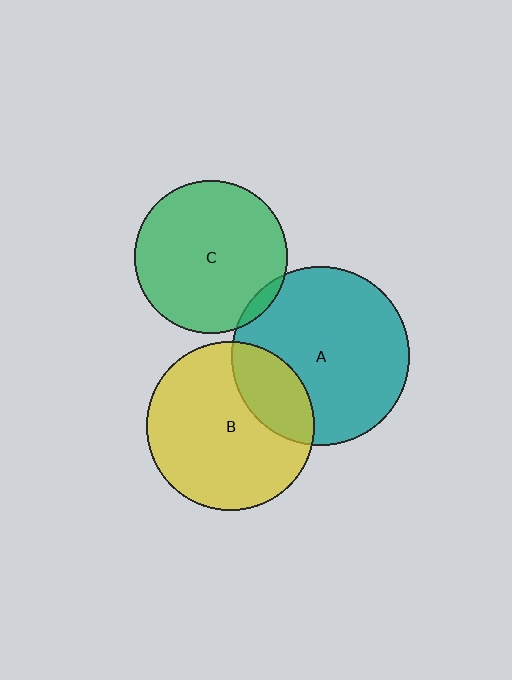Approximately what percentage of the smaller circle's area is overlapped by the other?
Approximately 5%.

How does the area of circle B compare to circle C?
Approximately 1.2 times.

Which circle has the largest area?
Circle A (teal).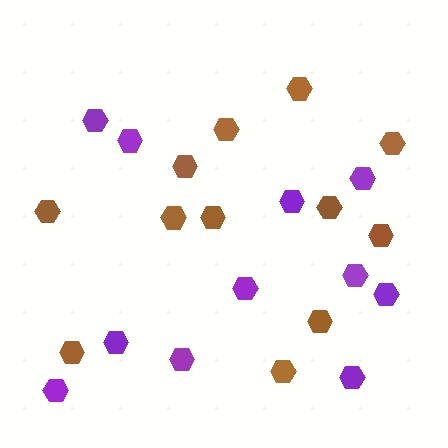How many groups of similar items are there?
There are 2 groups: one group of purple hexagons (11) and one group of brown hexagons (12).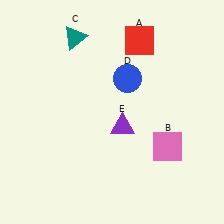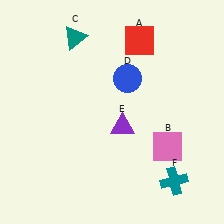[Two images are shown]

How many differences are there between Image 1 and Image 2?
There is 1 difference between the two images.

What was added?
A teal cross (F) was added in Image 2.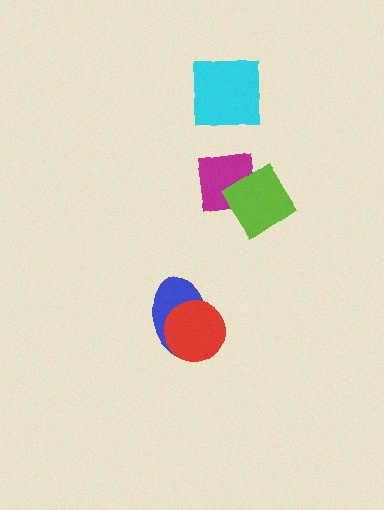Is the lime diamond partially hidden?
No, no other shape covers it.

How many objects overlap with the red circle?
1 object overlaps with the red circle.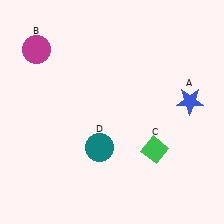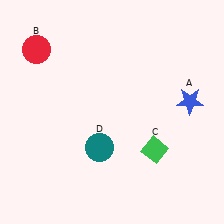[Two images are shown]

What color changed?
The circle (B) changed from magenta in Image 1 to red in Image 2.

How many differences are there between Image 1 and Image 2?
There is 1 difference between the two images.